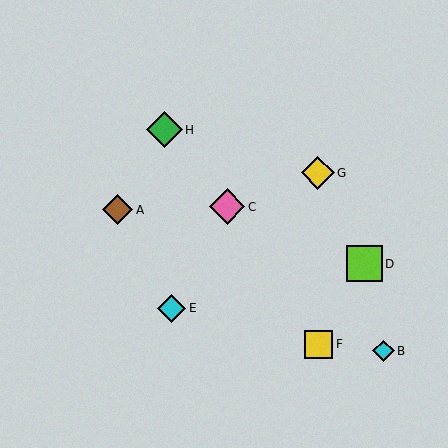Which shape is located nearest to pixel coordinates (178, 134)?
The green diamond (labeled H) at (164, 130) is nearest to that location.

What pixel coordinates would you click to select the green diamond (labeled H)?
Click at (164, 130) to select the green diamond H.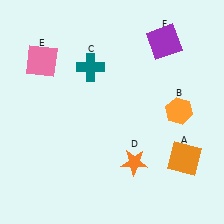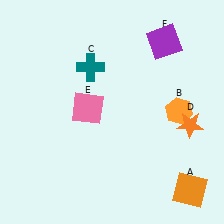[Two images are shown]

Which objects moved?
The objects that moved are: the orange square (A), the orange star (D), the pink square (E).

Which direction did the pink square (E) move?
The pink square (E) moved down.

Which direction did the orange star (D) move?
The orange star (D) moved right.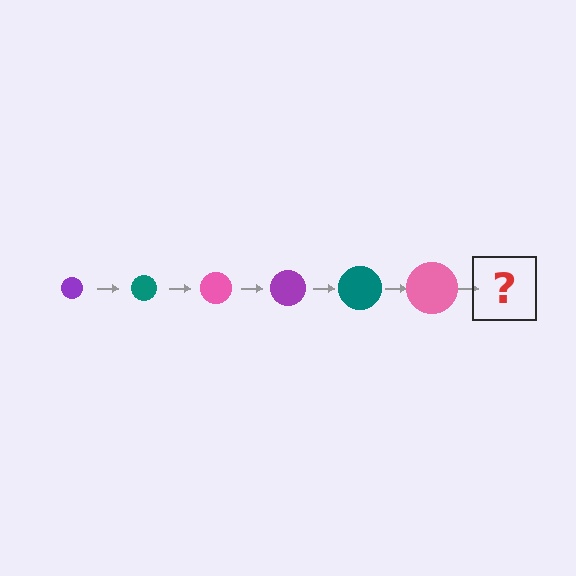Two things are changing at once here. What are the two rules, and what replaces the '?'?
The two rules are that the circle grows larger each step and the color cycles through purple, teal, and pink. The '?' should be a purple circle, larger than the previous one.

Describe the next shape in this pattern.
It should be a purple circle, larger than the previous one.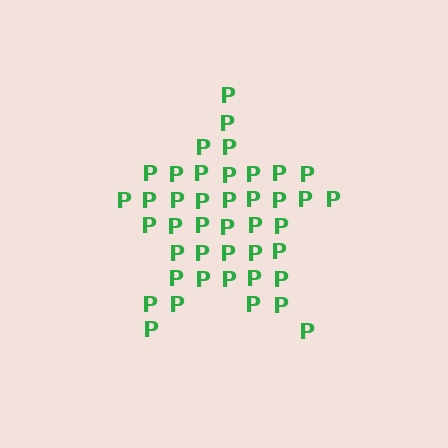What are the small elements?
The small elements are letter P's.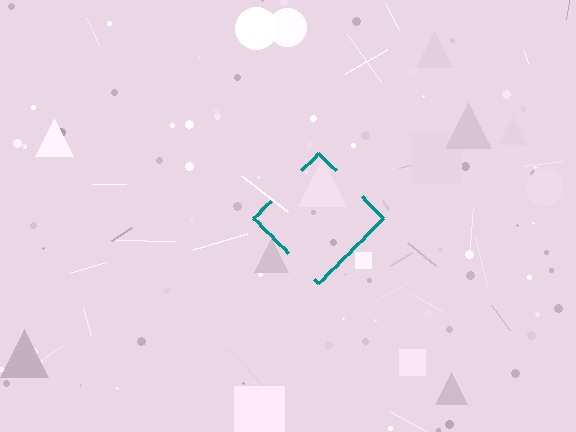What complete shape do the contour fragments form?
The contour fragments form a diamond.